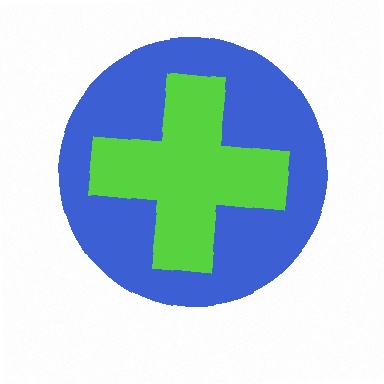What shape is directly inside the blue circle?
The lime cross.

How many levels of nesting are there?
2.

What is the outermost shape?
The blue circle.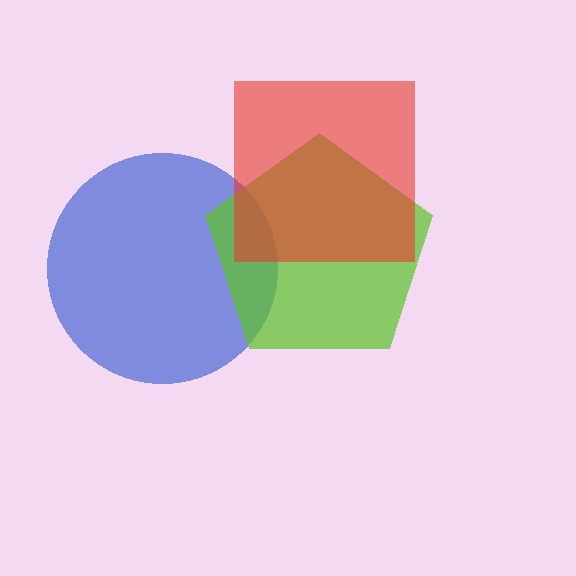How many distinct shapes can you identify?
There are 3 distinct shapes: a blue circle, a lime pentagon, a red square.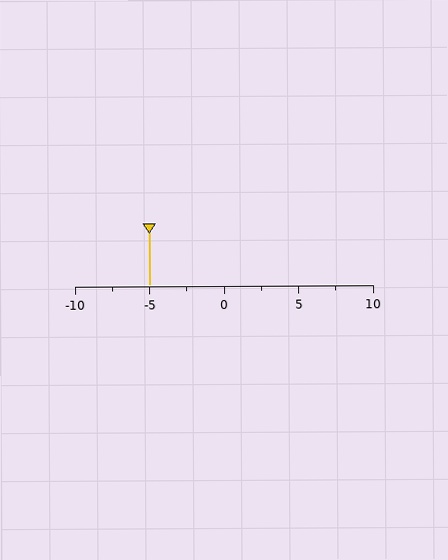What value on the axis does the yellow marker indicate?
The marker indicates approximately -5.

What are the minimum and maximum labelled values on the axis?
The axis runs from -10 to 10.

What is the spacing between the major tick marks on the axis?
The major ticks are spaced 5 apart.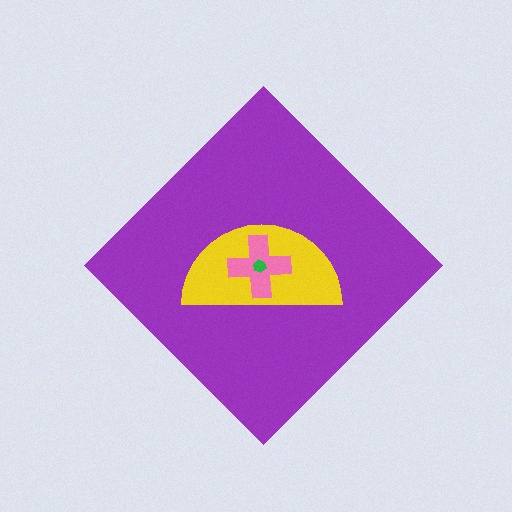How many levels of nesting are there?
4.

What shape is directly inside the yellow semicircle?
The pink cross.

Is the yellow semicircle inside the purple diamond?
Yes.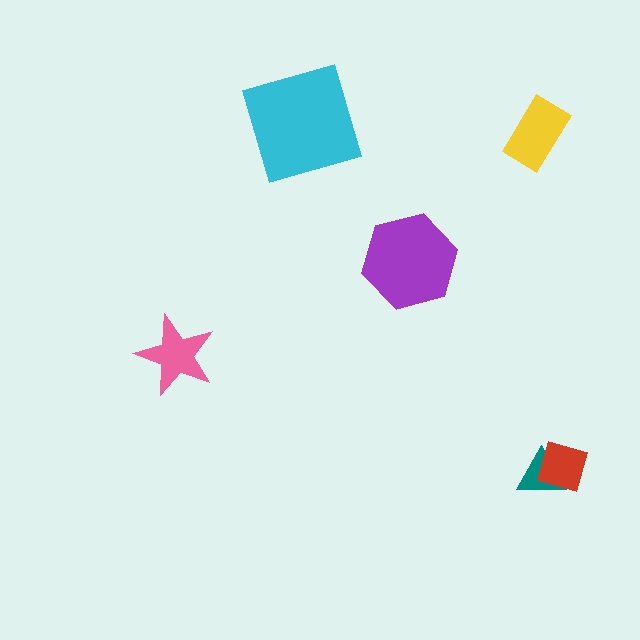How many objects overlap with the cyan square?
0 objects overlap with the cyan square.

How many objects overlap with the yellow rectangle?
0 objects overlap with the yellow rectangle.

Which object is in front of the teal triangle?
The red diamond is in front of the teal triangle.